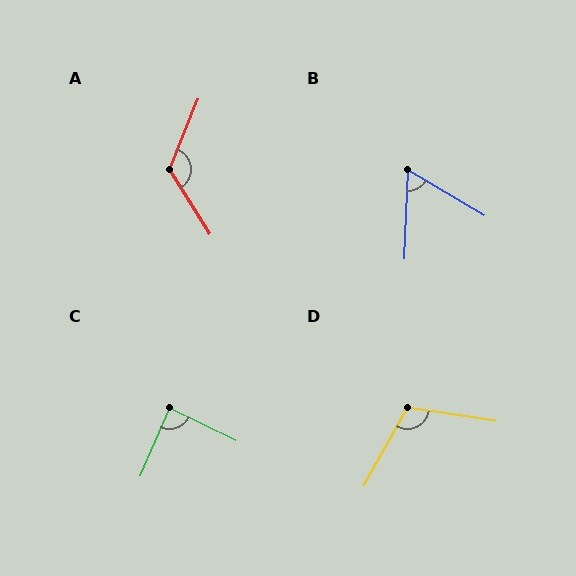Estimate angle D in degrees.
Approximately 110 degrees.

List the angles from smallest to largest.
B (62°), C (87°), D (110°), A (126°).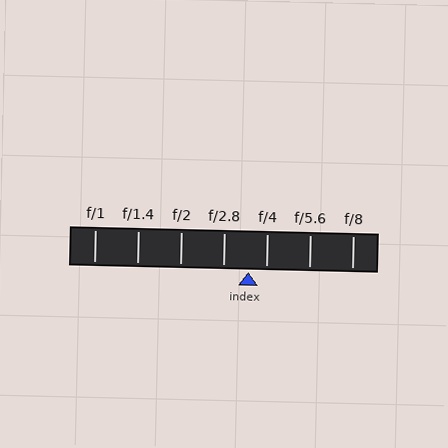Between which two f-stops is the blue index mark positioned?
The index mark is between f/2.8 and f/4.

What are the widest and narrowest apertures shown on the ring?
The widest aperture shown is f/1 and the narrowest is f/8.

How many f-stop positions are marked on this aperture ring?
There are 7 f-stop positions marked.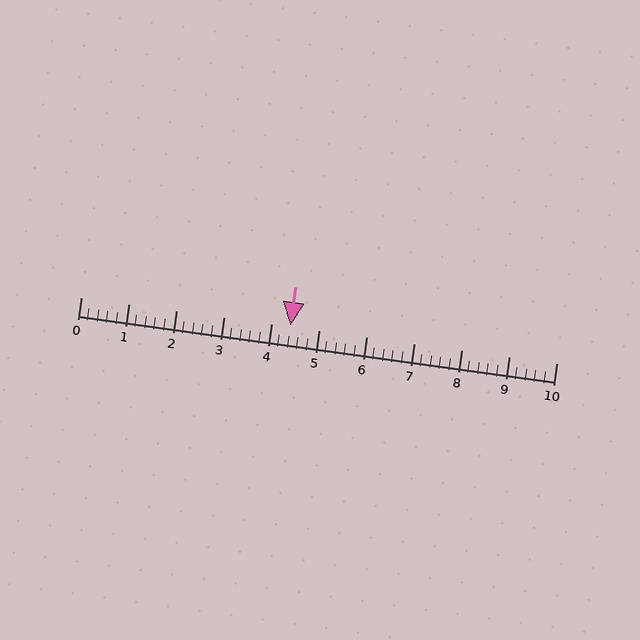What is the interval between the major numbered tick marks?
The major tick marks are spaced 1 units apart.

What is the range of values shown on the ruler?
The ruler shows values from 0 to 10.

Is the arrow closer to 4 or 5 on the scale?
The arrow is closer to 4.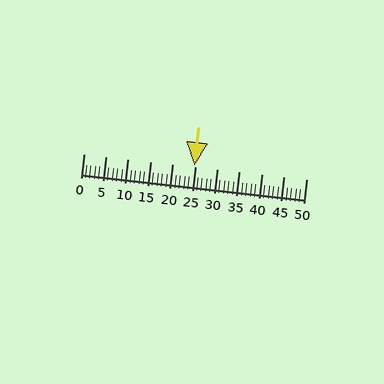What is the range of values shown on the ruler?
The ruler shows values from 0 to 50.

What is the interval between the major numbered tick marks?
The major tick marks are spaced 5 units apart.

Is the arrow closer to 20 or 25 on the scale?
The arrow is closer to 25.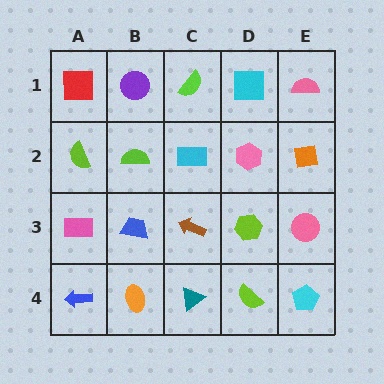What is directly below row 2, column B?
A blue trapezoid.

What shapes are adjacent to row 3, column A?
A lime semicircle (row 2, column A), a blue arrow (row 4, column A), a blue trapezoid (row 3, column B).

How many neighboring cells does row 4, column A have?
2.